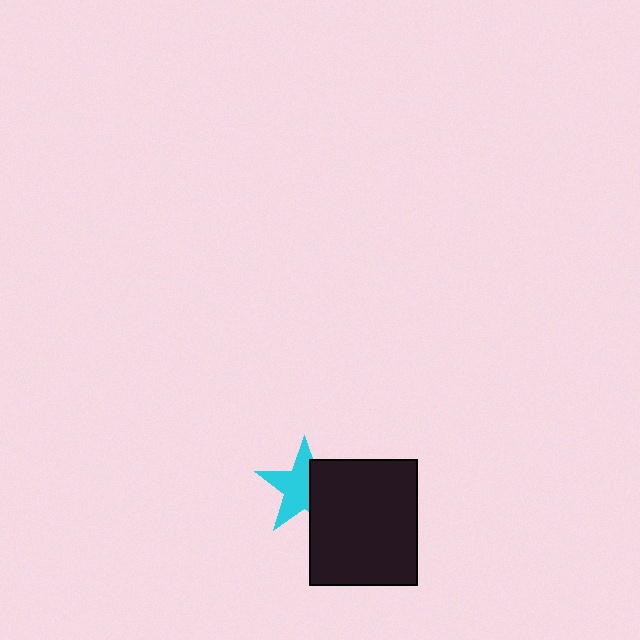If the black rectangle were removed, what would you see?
You would see the complete cyan star.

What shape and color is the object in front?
The object in front is a black rectangle.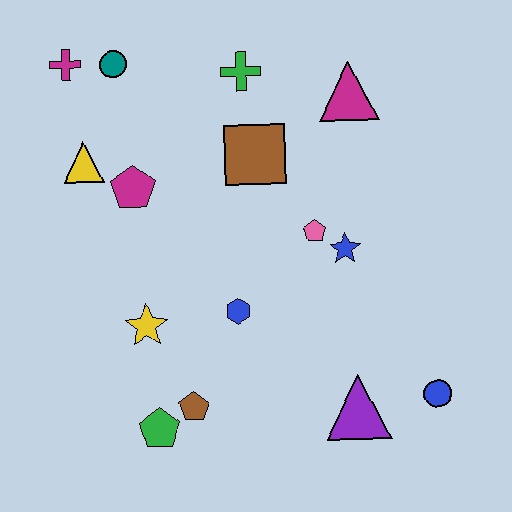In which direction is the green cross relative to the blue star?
The green cross is above the blue star.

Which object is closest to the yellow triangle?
The magenta pentagon is closest to the yellow triangle.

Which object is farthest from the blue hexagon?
The magenta cross is farthest from the blue hexagon.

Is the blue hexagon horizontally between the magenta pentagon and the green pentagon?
No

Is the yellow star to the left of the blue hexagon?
Yes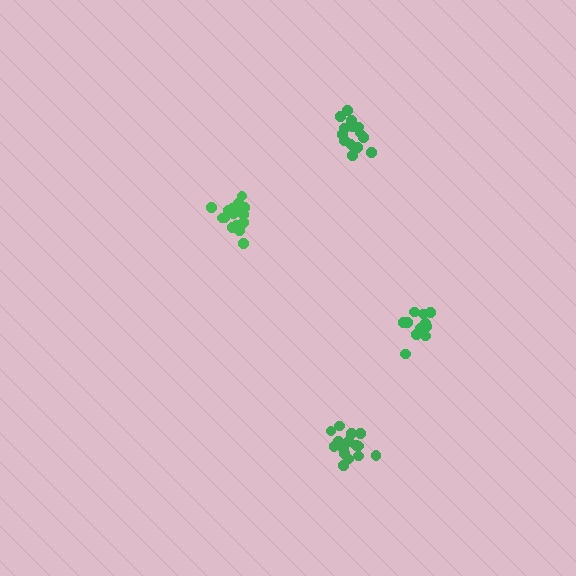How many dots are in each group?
Group 1: 15 dots, Group 2: 12 dots, Group 3: 17 dots, Group 4: 16 dots (60 total).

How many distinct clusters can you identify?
There are 4 distinct clusters.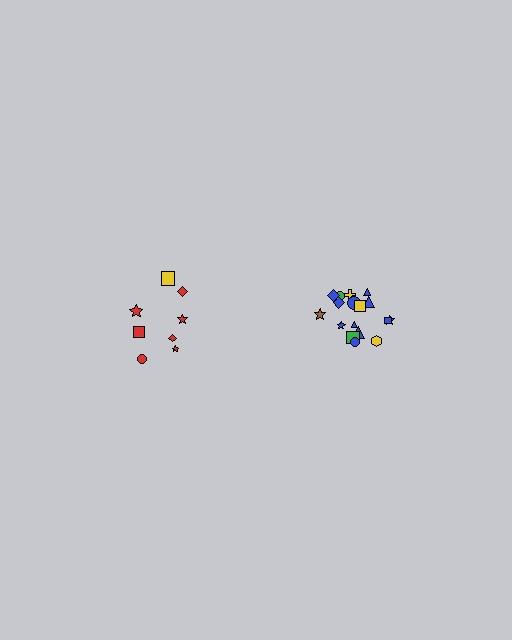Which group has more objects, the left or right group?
The right group.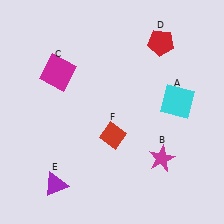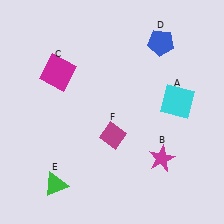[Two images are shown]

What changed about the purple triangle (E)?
In Image 1, E is purple. In Image 2, it changed to green.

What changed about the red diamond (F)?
In Image 1, F is red. In Image 2, it changed to magenta.